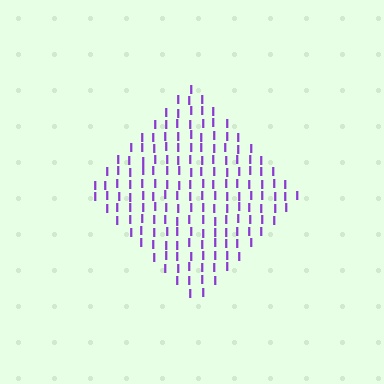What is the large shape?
The large shape is a diamond.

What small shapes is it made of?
It is made of small letter I's.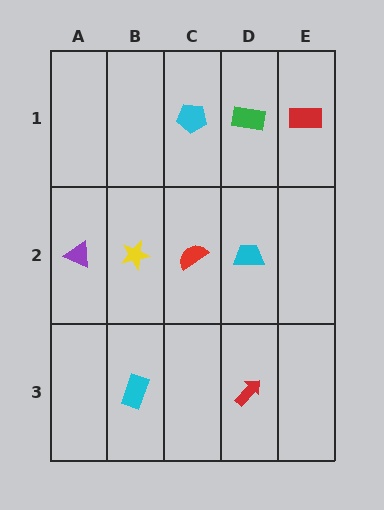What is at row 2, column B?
A yellow star.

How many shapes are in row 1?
3 shapes.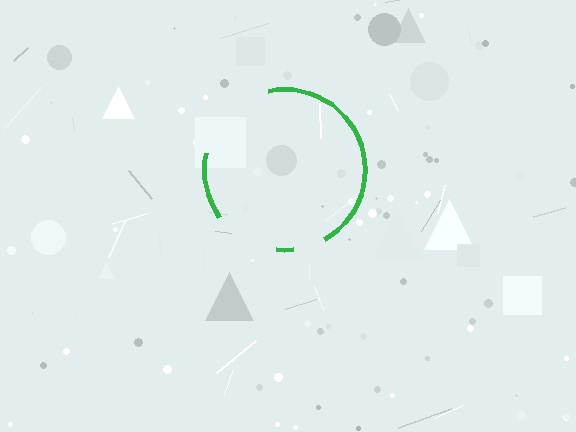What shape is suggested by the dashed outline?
The dashed outline suggests a circle.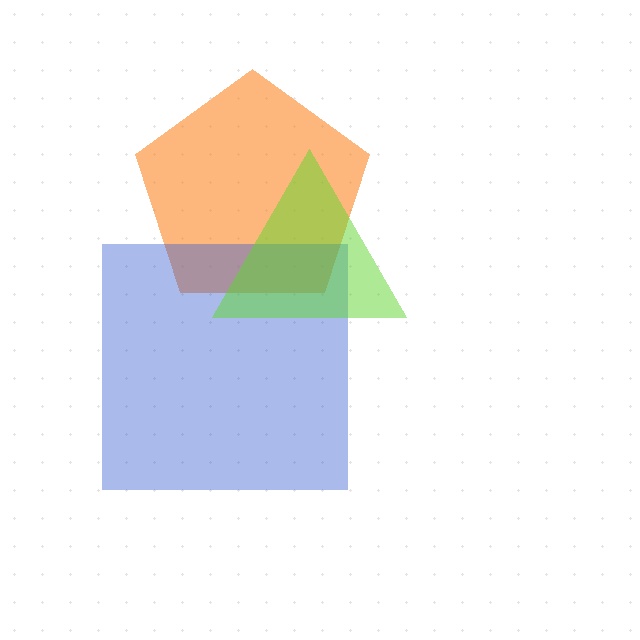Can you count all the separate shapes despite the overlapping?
Yes, there are 3 separate shapes.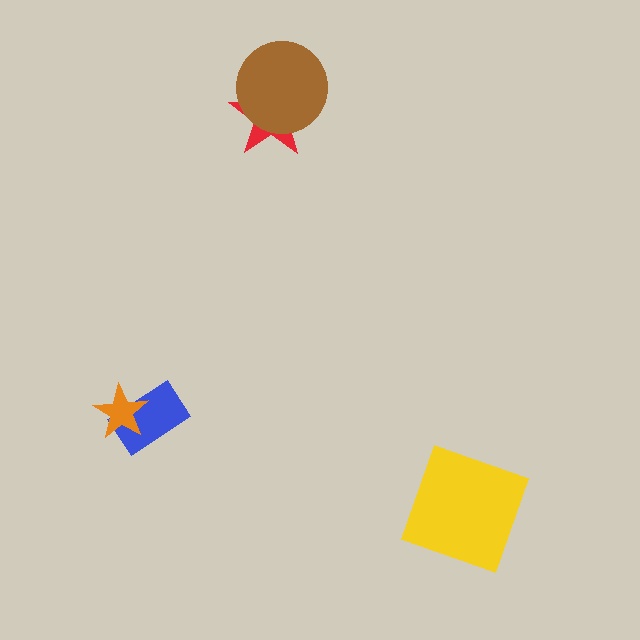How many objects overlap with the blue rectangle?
1 object overlaps with the blue rectangle.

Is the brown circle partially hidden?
No, no other shape covers it.